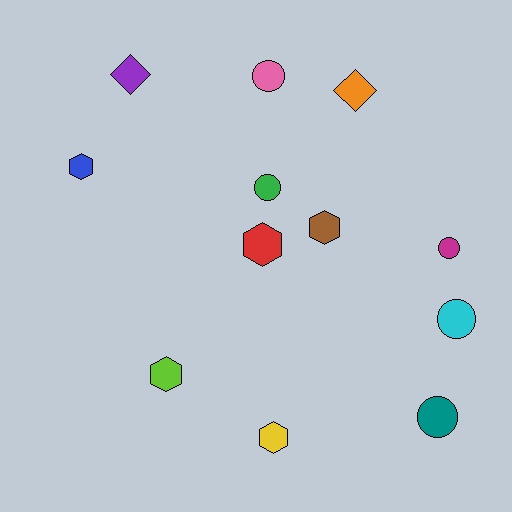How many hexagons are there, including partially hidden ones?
There are 5 hexagons.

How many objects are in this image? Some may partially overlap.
There are 12 objects.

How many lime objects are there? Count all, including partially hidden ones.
There is 1 lime object.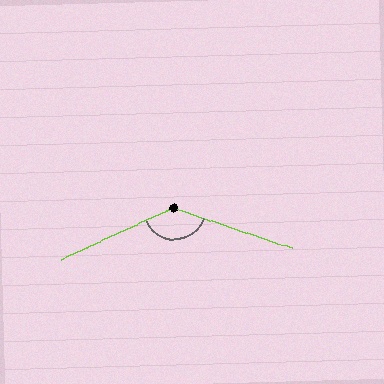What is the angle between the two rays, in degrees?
Approximately 137 degrees.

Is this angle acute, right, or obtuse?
It is obtuse.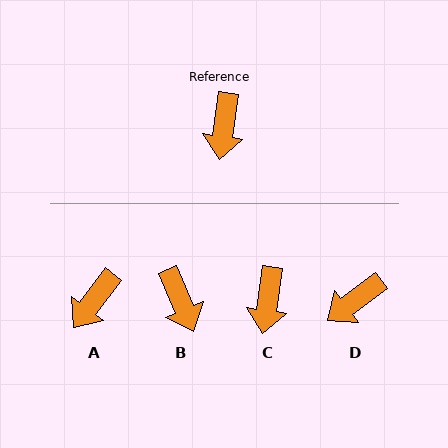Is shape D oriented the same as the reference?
No, it is off by about 46 degrees.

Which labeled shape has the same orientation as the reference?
C.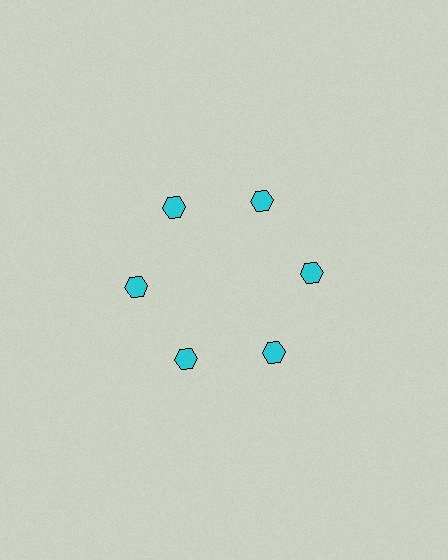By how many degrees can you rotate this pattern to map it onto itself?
The pattern maps onto itself every 60 degrees of rotation.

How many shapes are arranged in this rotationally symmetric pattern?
There are 6 shapes, arranged in 6 groups of 1.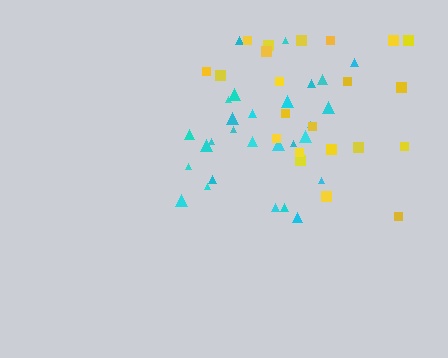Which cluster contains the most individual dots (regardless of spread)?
Cyan (28).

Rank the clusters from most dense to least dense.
cyan, yellow.